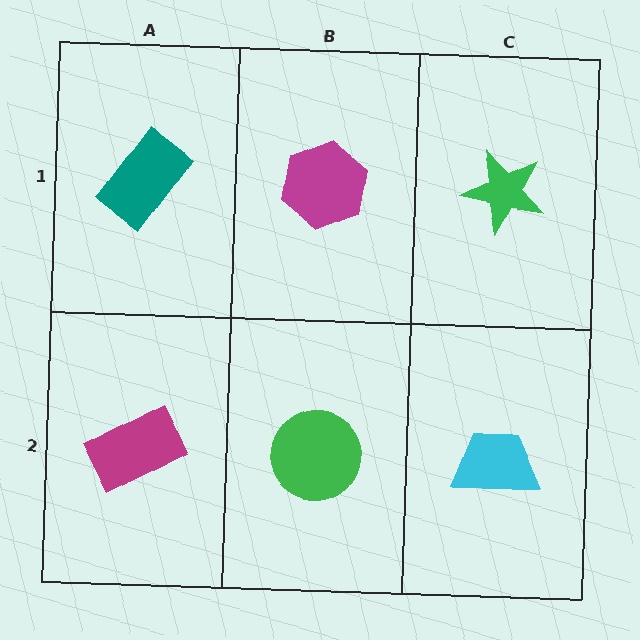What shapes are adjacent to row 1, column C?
A cyan trapezoid (row 2, column C), a magenta hexagon (row 1, column B).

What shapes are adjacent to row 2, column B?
A magenta hexagon (row 1, column B), a magenta rectangle (row 2, column A), a cyan trapezoid (row 2, column C).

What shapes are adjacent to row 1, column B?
A green circle (row 2, column B), a teal rectangle (row 1, column A), a green star (row 1, column C).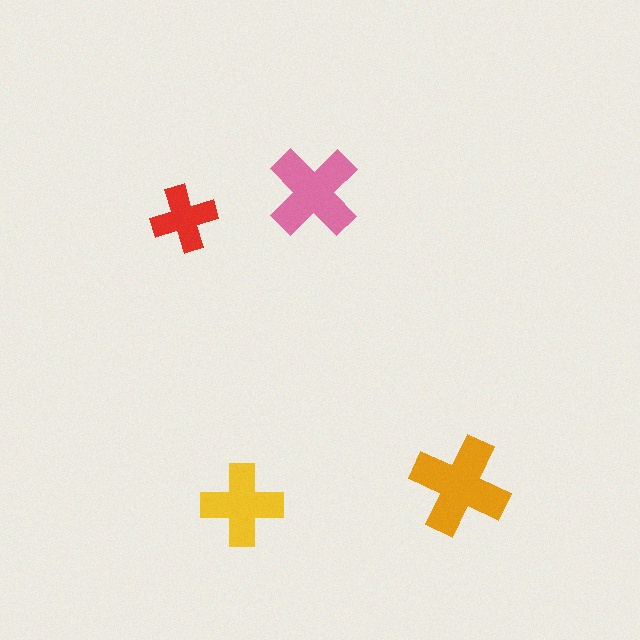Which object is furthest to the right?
The orange cross is rightmost.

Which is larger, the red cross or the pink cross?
The pink one.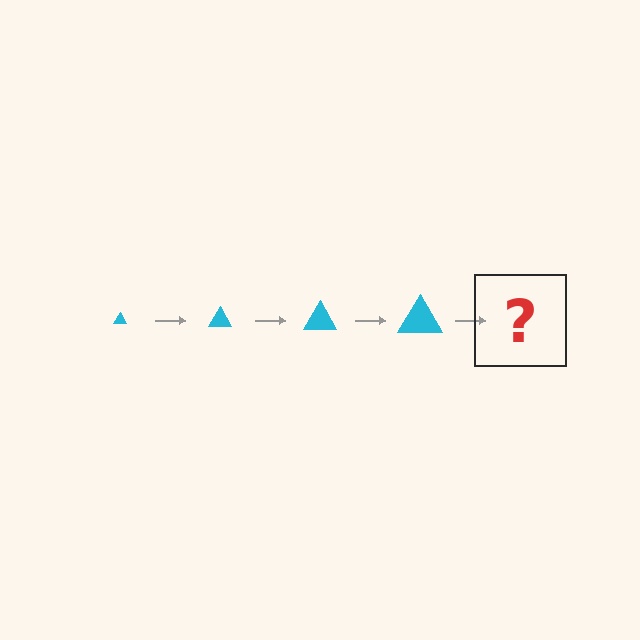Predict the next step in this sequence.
The next step is a cyan triangle, larger than the previous one.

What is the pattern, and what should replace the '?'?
The pattern is that the triangle gets progressively larger each step. The '?' should be a cyan triangle, larger than the previous one.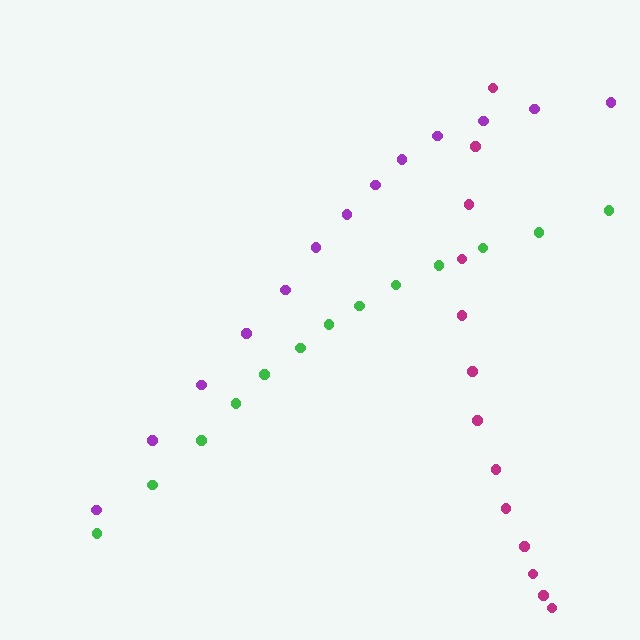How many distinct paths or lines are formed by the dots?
There are 3 distinct paths.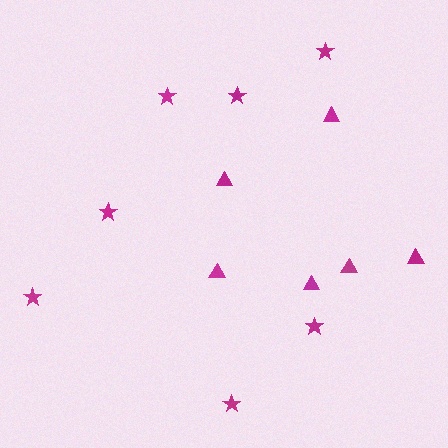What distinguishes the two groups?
There are 2 groups: one group of stars (7) and one group of triangles (6).